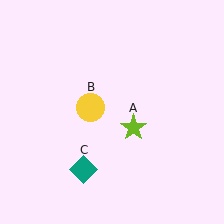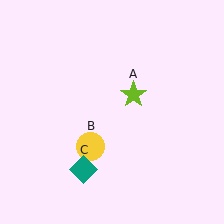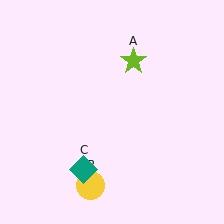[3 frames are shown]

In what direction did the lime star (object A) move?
The lime star (object A) moved up.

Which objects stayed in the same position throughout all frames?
Teal diamond (object C) remained stationary.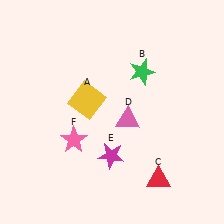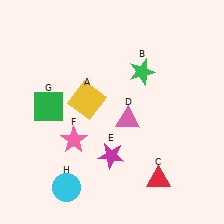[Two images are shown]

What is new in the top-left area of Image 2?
A green square (G) was added in the top-left area of Image 2.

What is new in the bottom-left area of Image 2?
A cyan circle (H) was added in the bottom-left area of Image 2.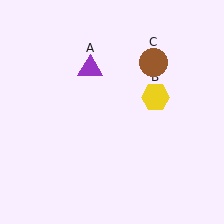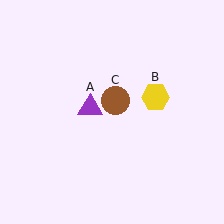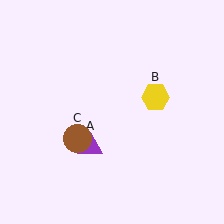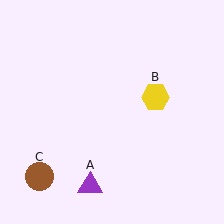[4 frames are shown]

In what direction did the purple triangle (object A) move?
The purple triangle (object A) moved down.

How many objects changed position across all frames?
2 objects changed position: purple triangle (object A), brown circle (object C).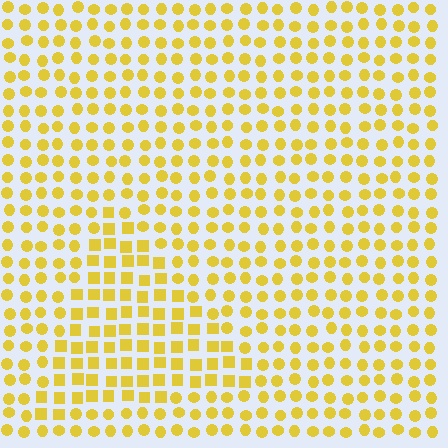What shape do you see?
I see a triangle.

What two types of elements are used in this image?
The image uses squares inside the triangle region and circles outside it.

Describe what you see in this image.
The image is filled with small yellow elements arranged in a uniform grid. A triangle-shaped region contains squares, while the surrounding area contains circles. The boundary is defined purely by the change in element shape.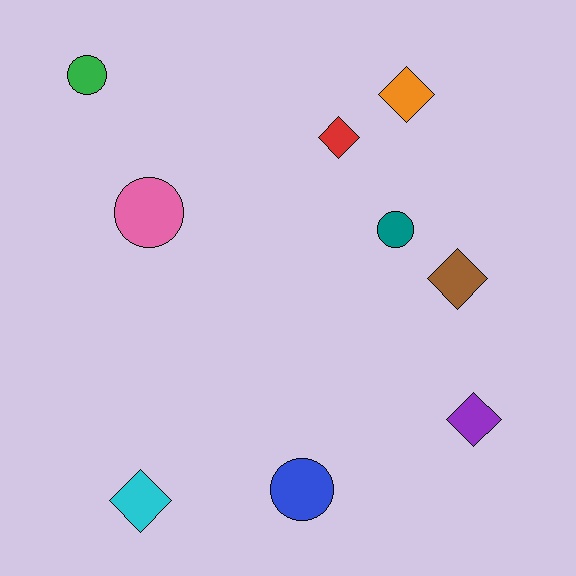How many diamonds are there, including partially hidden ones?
There are 5 diamonds.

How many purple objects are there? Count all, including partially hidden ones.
There is 1 purple object.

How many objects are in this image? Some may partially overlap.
There are 9 objects.